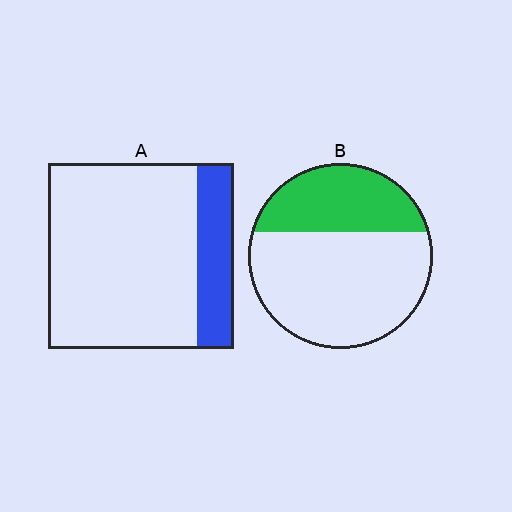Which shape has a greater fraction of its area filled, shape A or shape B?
Shape B.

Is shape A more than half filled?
No.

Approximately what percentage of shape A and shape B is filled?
A is approximately 20% and B is approximately 35%.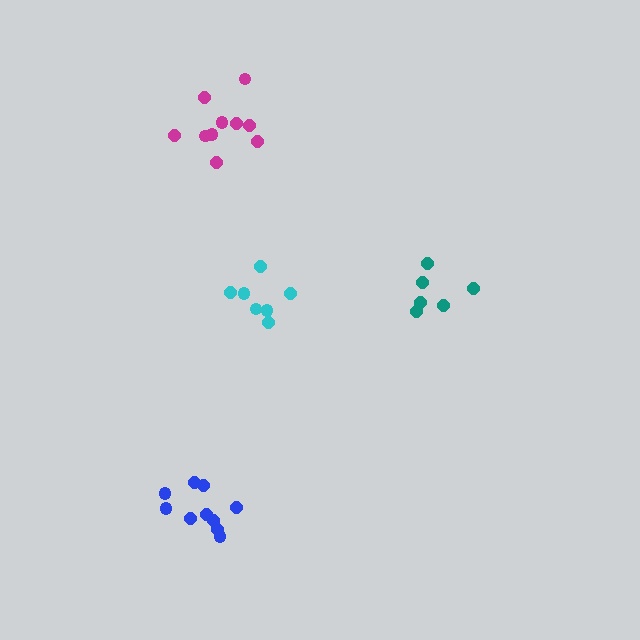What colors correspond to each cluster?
The clusters are colored: cyan, blue, magenta, teal.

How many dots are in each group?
Group 1: 7 dots, Group 2: 10 dots, Group 3: 10 dots, Group 4: 6 dots (33 total).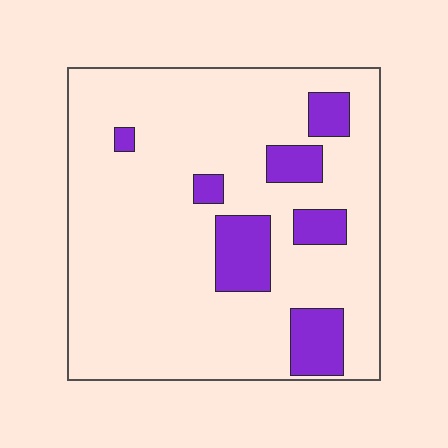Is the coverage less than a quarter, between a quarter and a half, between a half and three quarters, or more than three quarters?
Less than a quarter.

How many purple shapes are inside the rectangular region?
7.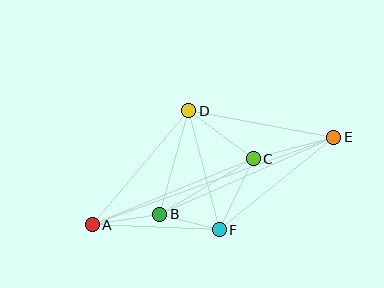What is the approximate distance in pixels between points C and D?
The distance between C and D is approximately 80 pixels.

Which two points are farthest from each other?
Points A and E are farthest from each other.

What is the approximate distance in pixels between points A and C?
The distance between A and C is approximately 174 pixels.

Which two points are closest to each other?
Points B and F are closest to each other.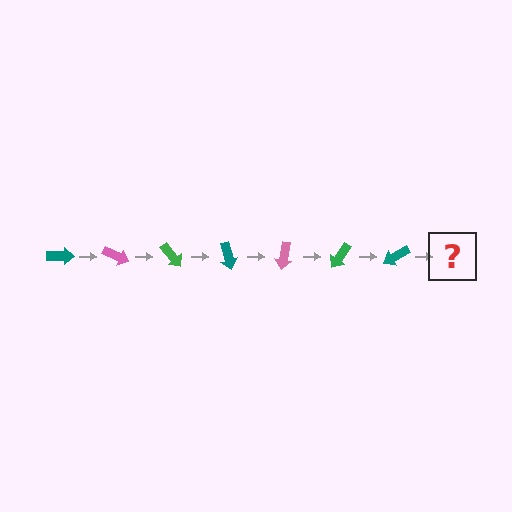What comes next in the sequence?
The next element should be a pink arrow, rotated 175 degrees from the start.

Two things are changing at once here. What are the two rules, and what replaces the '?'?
The two rules are that it rotates 25 degrees each step and the color cycles through teal, pink, and green. The '?' should be a pink arrow, rotated 175 degrees from the start.